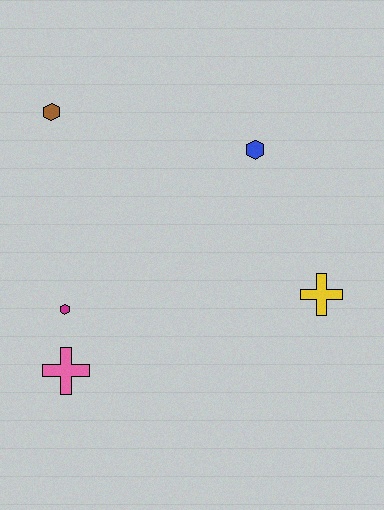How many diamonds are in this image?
There are no diamonds.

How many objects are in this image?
There are 5 objects.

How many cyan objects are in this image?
There are no cyan objects.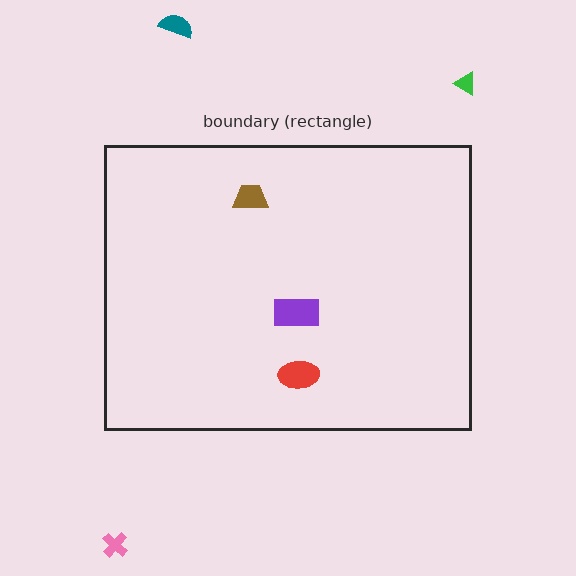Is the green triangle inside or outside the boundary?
Outside.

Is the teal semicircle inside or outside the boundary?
Outside.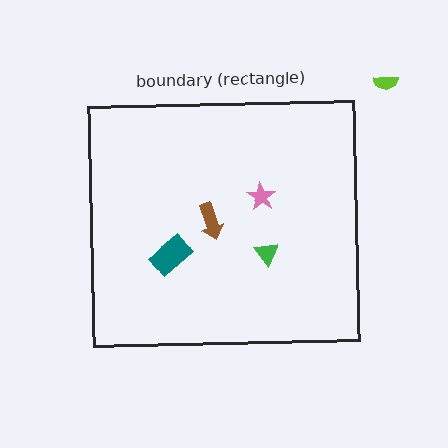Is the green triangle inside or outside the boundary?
Inside.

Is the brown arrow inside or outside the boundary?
Inside.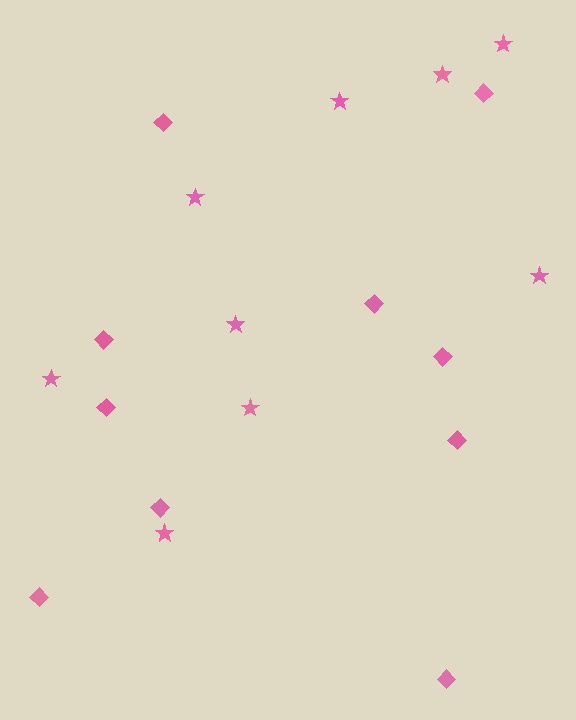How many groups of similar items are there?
There are 2 groups: one group of diamonds (10) and one group of stars (9).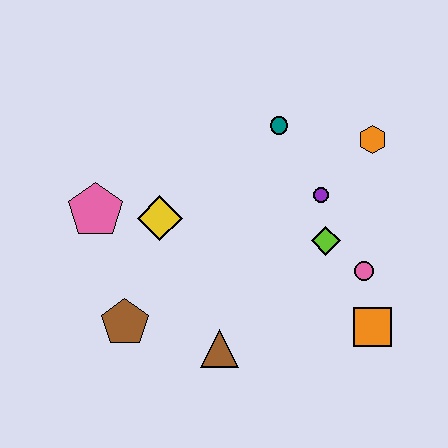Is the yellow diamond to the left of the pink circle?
Yes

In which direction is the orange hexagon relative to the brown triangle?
The orange hexagon is above the brown triangle.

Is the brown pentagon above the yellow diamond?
No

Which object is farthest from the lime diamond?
The pink pentagon is farthest from the lime diamond.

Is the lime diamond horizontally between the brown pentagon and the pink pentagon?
No